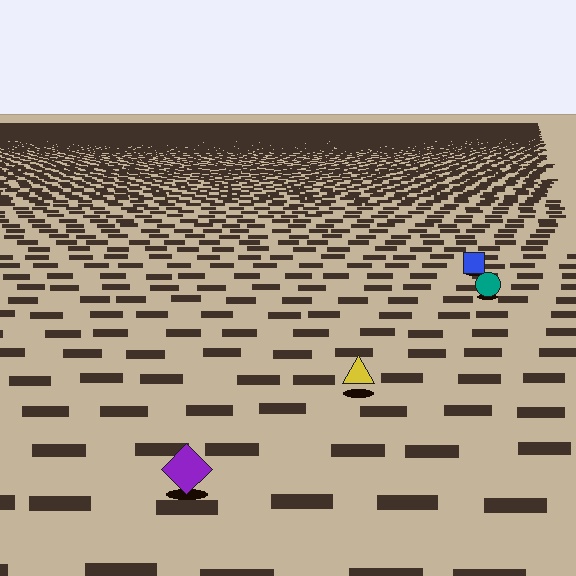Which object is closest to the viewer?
The purple diamond is closest. The texture marks near it are larger and more spread out.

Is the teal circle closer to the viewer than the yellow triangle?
No. The yellow triangle is closer — you can tell from the texture gradient: the ground texture is coarser near it.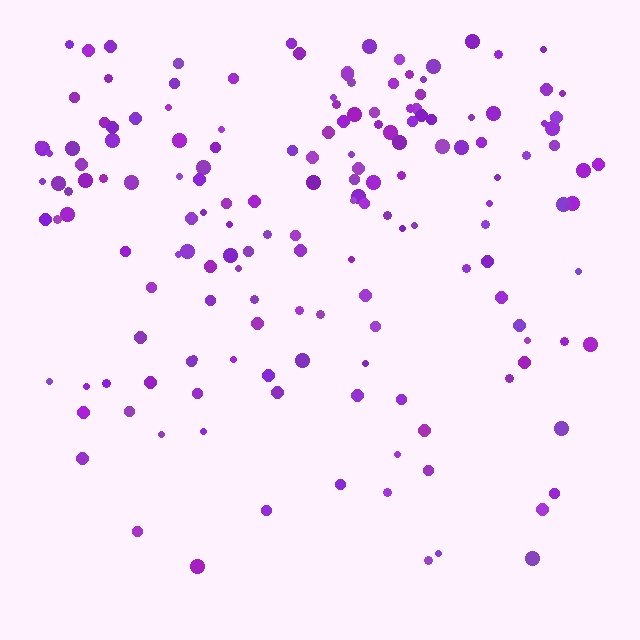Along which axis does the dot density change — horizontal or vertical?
Vertical.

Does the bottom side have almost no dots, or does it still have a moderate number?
Still a moderate number, just noticeably fewer than the top.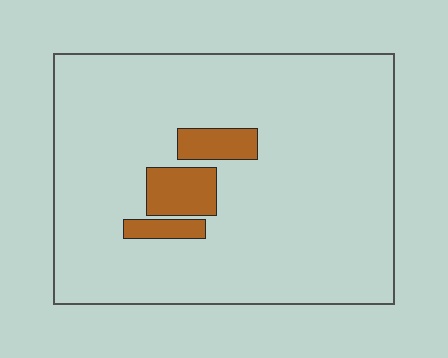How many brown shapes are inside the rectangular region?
3.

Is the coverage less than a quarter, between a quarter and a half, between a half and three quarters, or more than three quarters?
Less than a quarter.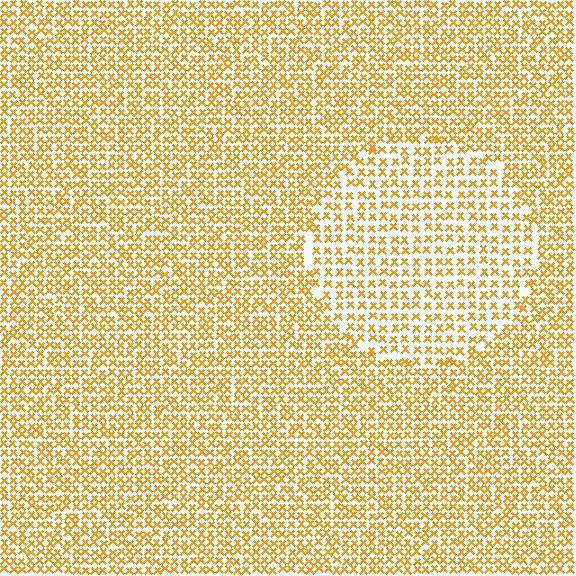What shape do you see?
I see a circle.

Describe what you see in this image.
The image contains small orange elements arranged at two different densities. A circle-shaped region is visible where the elements are less densely packed than the surrounding area.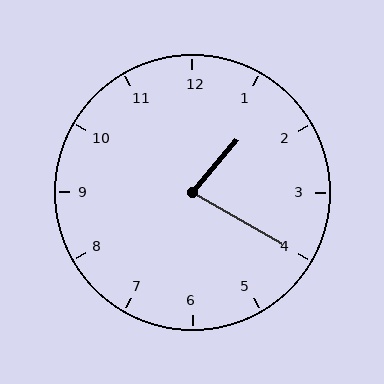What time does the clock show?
1:20.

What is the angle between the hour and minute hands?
Approximately 80 degrees.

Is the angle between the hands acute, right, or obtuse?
It is acute.